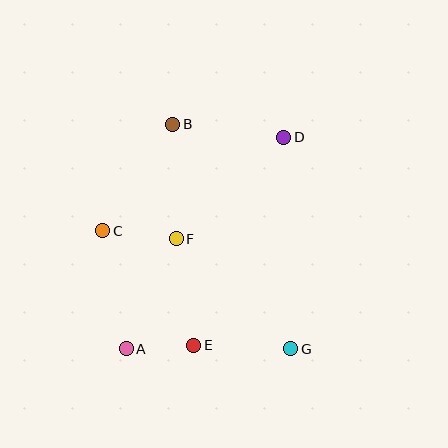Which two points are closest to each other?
Points A and E are closest to each other.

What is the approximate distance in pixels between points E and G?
The distance between E and G is approximately 97 pixels.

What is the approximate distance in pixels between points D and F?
The distance between D and F is approximately 148 pixels.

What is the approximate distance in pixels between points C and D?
The distance between C and D is approximately 204 pixels.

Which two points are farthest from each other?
Points A and D are farthest from each other.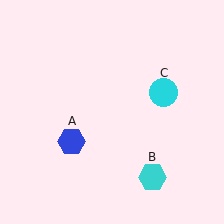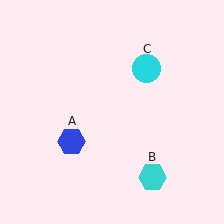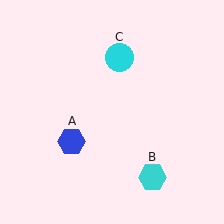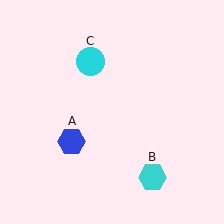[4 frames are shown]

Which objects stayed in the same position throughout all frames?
Blue hexagon (object A) and cyan hexagon (object B) remained stationary.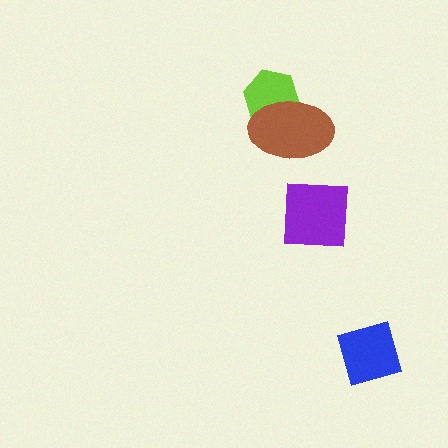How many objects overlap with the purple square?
0 objects overlap with the purple square.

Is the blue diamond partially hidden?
No, no other shape covers it.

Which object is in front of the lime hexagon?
The brown ellipse is in front of the lime hexagon.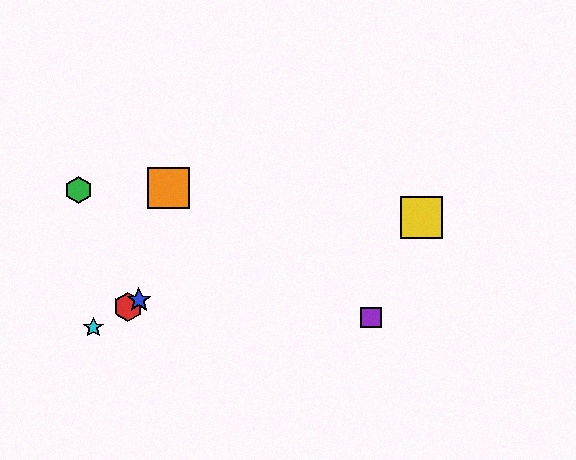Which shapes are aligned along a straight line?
The red hexagon, the blue star, the cyan star are aligned along a straight line.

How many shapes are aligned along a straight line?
3 shapes (the red hexagon, the blue star, the cyan star) are aligned along a straight line.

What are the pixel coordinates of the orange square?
The orange square is at (169, 187).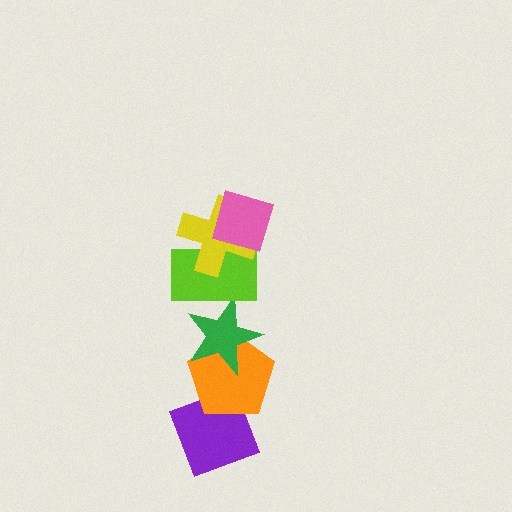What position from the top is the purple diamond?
The purple diamond is 6th from the top.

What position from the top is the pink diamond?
The pink diamond is 1st from the top.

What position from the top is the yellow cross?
The yellow cross is 2nd from the top.